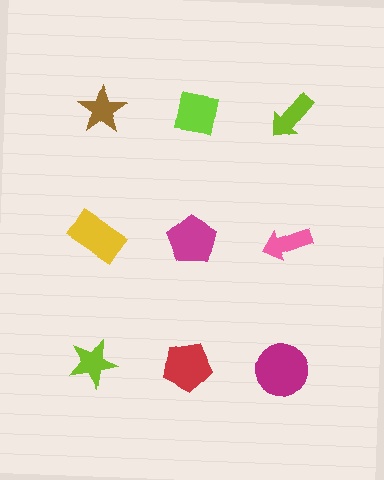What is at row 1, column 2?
A lime square.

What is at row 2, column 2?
A magenta pentagon.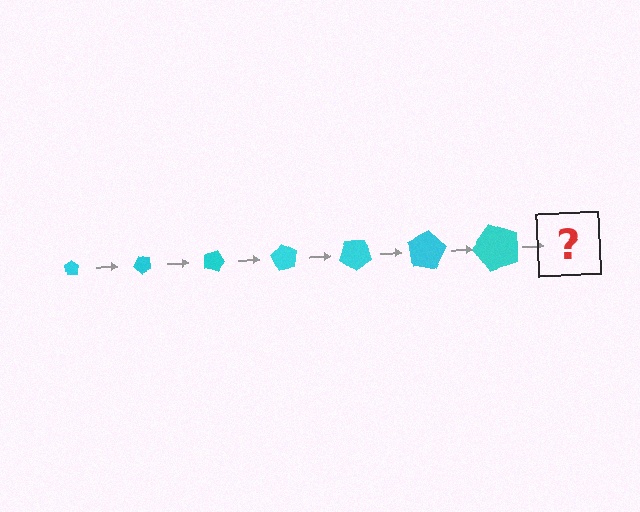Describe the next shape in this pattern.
It should be a pentagon, larger than the previous one and rotated 315 degrees from the start.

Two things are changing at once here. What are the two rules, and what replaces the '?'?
The two rules are that the pentagon grows larger each step and it rotates 45 degrees each step. The '?' should be a pentagon, larger than the previous one and rotated 315 degrees from the start.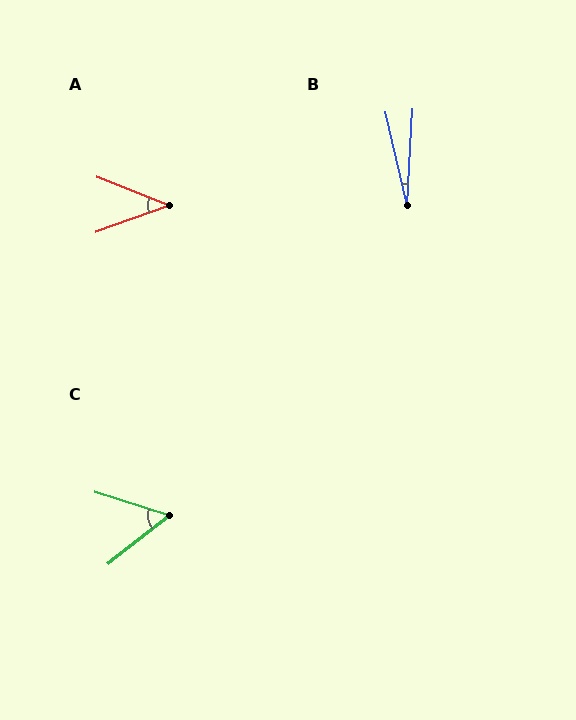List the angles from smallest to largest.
B (16°), A (41°), C (56°).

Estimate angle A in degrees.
Approximately 41 degrees.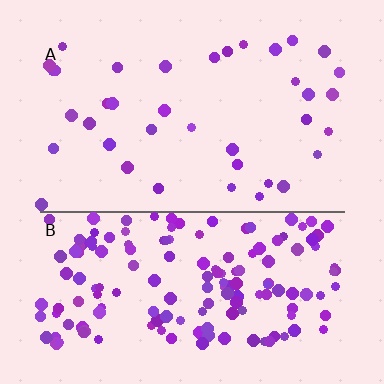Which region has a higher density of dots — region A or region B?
B (the bottom).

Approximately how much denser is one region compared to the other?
Approximately 4.4× — region B over region A.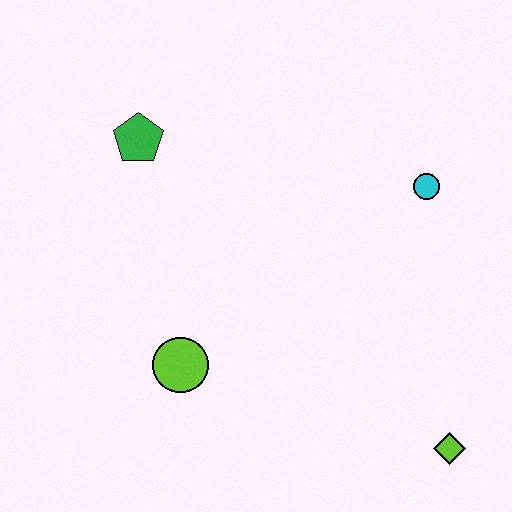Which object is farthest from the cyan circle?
The lime circle is farthest from the cyan circle.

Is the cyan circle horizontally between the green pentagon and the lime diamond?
Yes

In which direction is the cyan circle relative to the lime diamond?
The cyan circle is above the lime diamond.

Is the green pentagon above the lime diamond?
Yes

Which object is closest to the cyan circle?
The lime diamond is closest to the cyan circle.